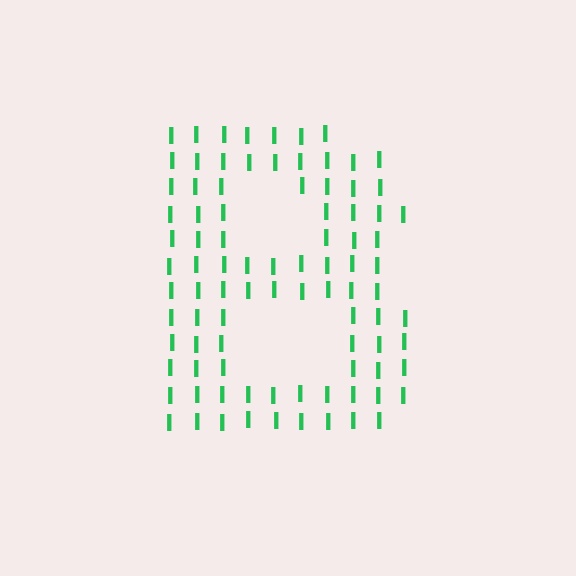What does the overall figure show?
The overall figure shows the letter B.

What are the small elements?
The small elements are letter I's.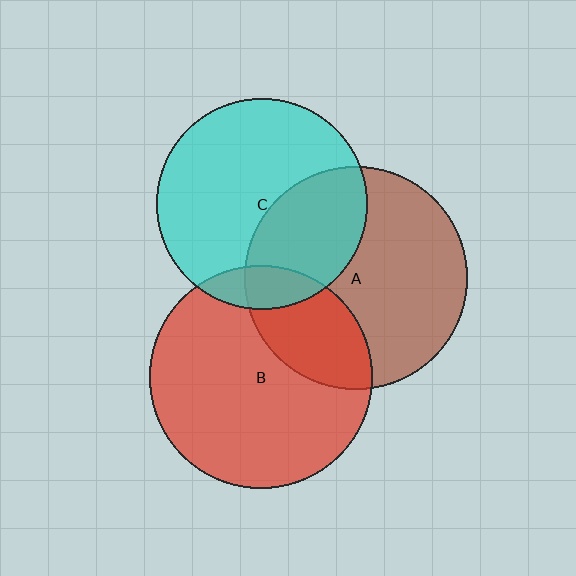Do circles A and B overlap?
Yes.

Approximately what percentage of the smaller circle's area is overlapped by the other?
Approximately 25%.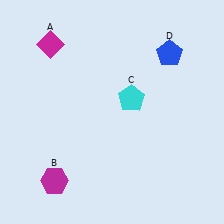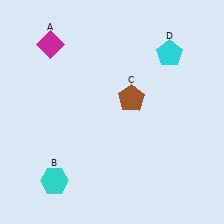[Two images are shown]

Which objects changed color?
B changed from magenta to cyan. C changed from cyan to brown. D changed from blue to cyan.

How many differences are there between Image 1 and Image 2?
There are 3 differences between the two images.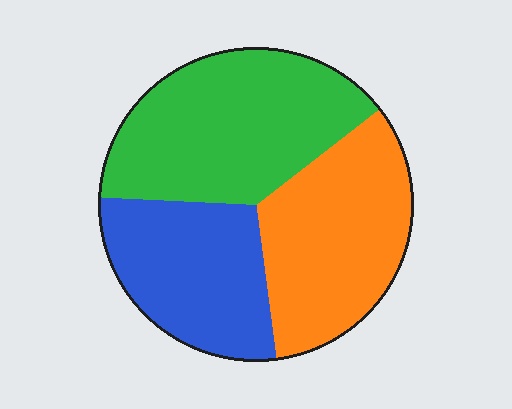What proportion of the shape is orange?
Orange takes up between a sixth and a third of the shape.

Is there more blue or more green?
Green.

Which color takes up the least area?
Blue, at roughly 30%.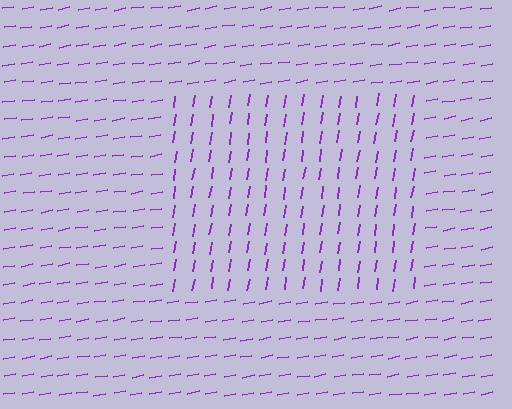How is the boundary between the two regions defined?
The boundary is defined purely by a change in line orientation (approximately 71 degrees difference). All lines are the same color and thickness.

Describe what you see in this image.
The image is filled with small purple line segments. A rectangle region in the image has lines oriented differently from the surrounding lines, creating a visible texture boundary.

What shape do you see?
I see a rectangle.